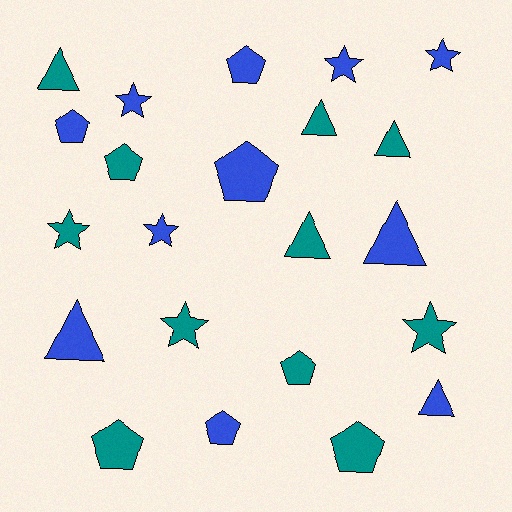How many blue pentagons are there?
There are 4 blue pentagons.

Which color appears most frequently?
Teal, with 11 objects.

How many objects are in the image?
There are 22 objects.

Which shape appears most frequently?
Pentagon, with 8 objects.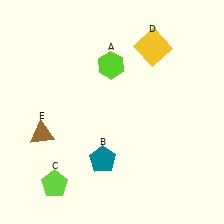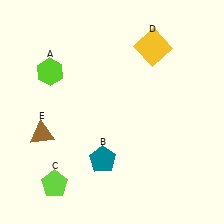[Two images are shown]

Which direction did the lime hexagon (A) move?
The lime hexagon (A) moved left.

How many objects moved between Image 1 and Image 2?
1 object moved between the two images.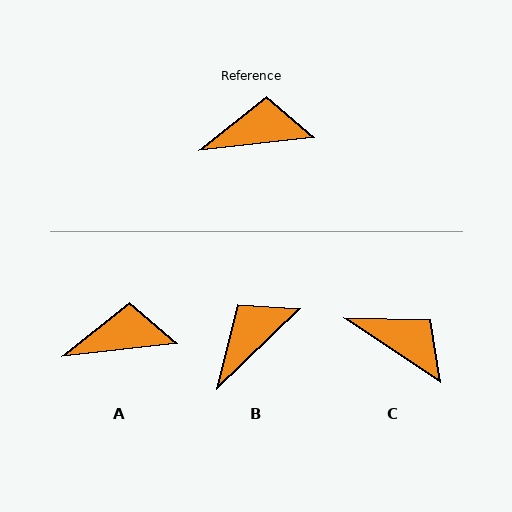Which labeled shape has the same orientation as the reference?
A.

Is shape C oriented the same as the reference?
No, it is off by about 40 degrees.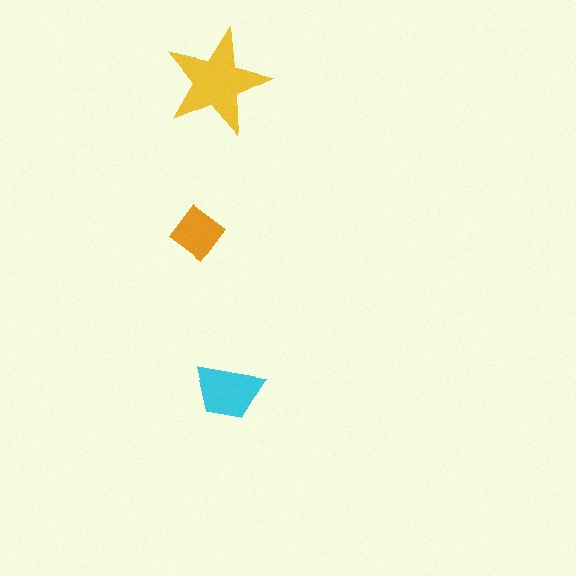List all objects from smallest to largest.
The orange diamond, the cyan trapezoid, the yellow star.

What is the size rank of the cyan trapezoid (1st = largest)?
2nd.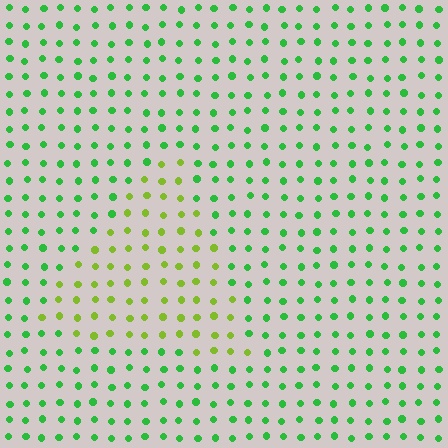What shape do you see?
I see a triangle.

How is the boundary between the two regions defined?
The boundary is defined purely by a slight shift in hue (about 42 degrees). Spacing, size, and orientation are identical on both sides.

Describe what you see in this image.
The image is filled with small green elements in a uniform arrangement. A triangle-shaped region is visible where the elements are tinted to a slightly different hue, forming a subtle color boundary.